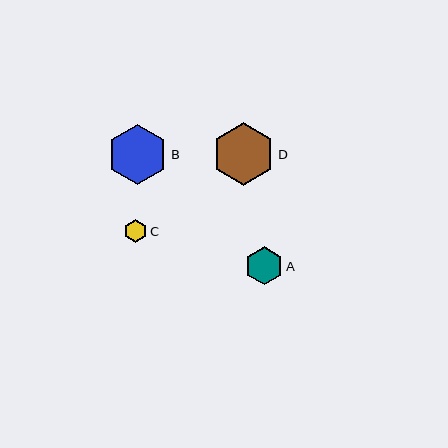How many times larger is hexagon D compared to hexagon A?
Hexagon D is approximately 1.6 times the size of hexagon A.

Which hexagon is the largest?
Hexagon D is the largest with a size of approximately 63 pixels.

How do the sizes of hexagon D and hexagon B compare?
Hexagon D and hexagon B are approximately the same size.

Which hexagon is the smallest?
Hexagon C is the smallest with a size of approximately 23 pixels.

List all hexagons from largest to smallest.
From largest to smallest: D, B, A, C.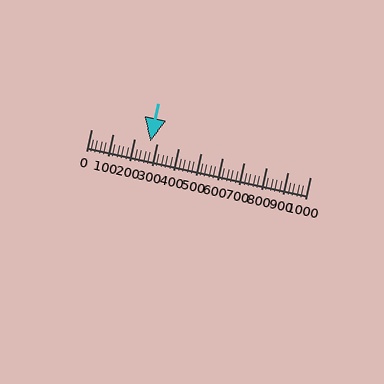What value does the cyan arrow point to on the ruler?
The cyan arrow points to approximately 269.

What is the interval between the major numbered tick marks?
The major tick marks are spaced 100 units apart.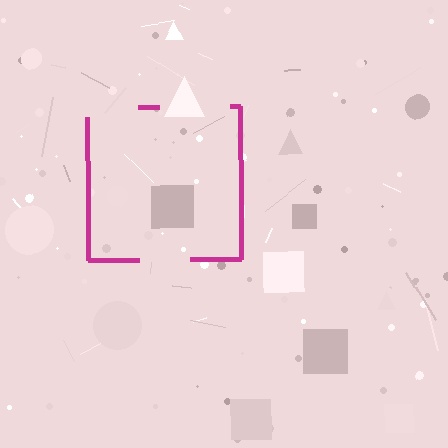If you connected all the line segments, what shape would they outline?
They would outline a square.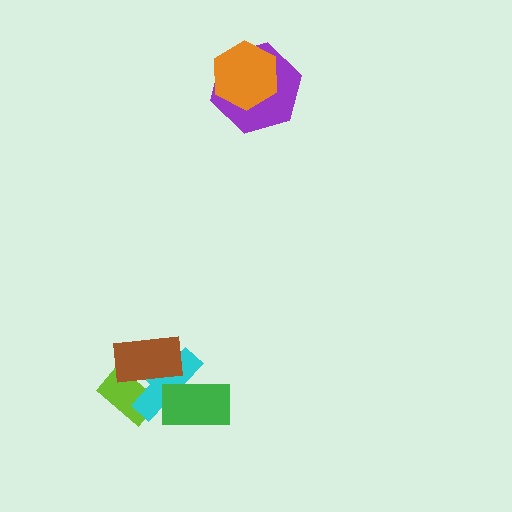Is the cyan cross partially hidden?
Yes, it is partially covered by another shape.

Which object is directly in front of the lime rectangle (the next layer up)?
The cyan cross is directly in front of the lime rectangle.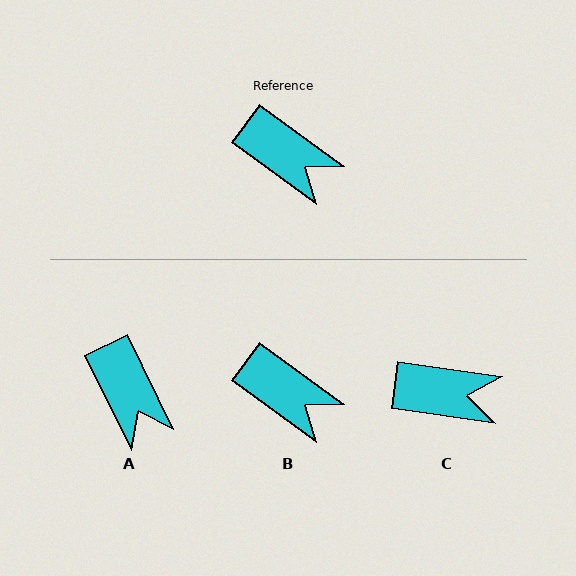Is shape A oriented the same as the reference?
No, it is off by about 28 degrees.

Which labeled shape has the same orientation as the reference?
B.